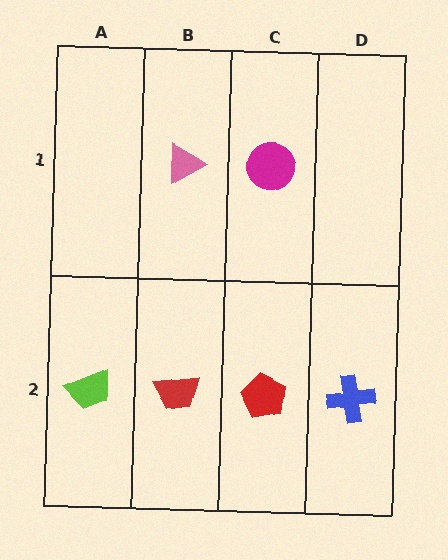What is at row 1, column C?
A magenta circle.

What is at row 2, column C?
A red pentagon.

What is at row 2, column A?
A lime trapezoid.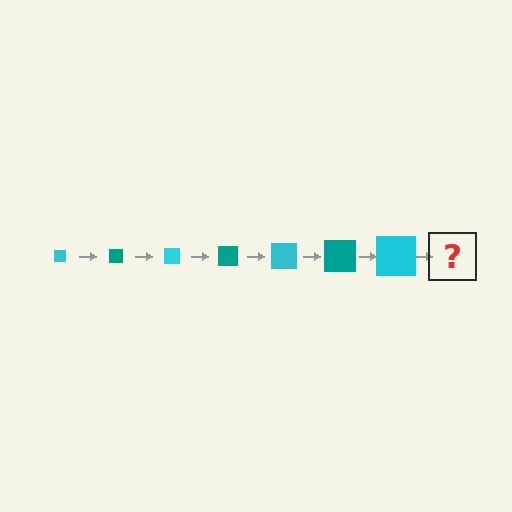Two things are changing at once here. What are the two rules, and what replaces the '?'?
The two rules are that the square grows larger each step and the color cycles through cyan and teal. The '?' should be a teal square, larger than the previous one.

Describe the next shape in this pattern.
It should be a teal square, larger than the previous one.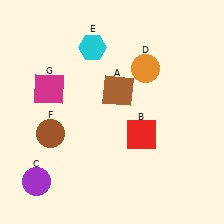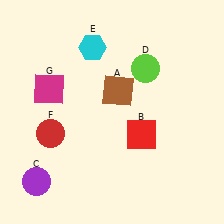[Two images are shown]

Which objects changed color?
D changed from orange to lime. F changed from brown to red.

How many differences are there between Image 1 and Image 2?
There are 2 differences between the two images.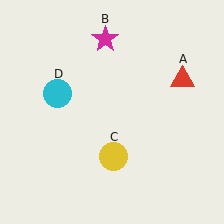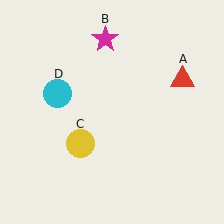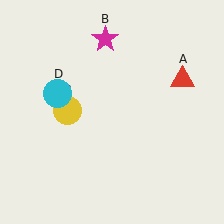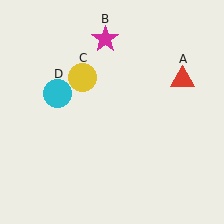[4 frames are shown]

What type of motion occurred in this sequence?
The yellow circle (object C) rotated clockwise around the center of the scene.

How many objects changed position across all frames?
1 object changed position: yellow circle (object C).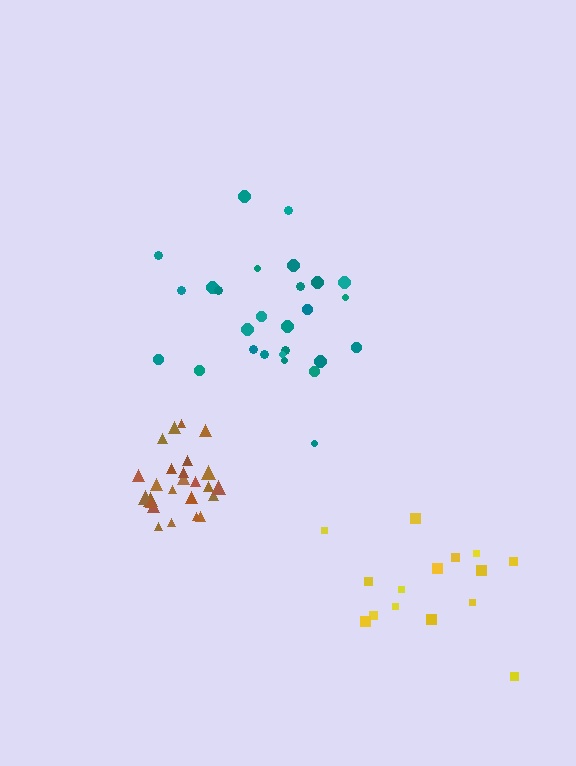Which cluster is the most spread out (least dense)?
Yellow.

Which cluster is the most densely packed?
Brown.